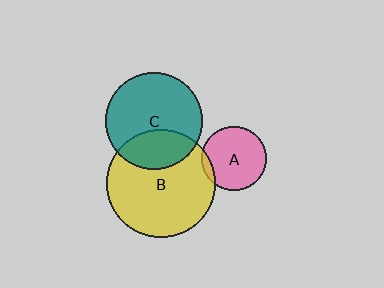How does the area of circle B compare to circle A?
Approximately 2.8 times.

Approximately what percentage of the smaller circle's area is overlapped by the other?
Approximately 30%.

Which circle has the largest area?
Circle B (yellow).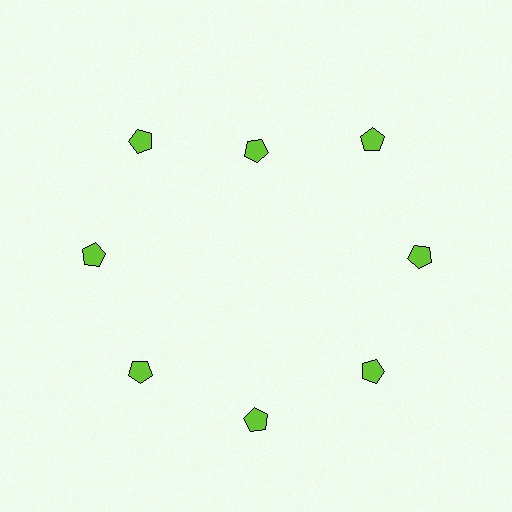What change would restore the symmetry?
The symmetry would be restored by moving it outward, back onto the ring so that all 8 pentagons sit at equal angles and equal distance from the center.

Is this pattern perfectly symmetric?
No. The 8 lime pentagons are arranged in a ring, but one element near the 12 o'clock position is pulled inward toward the center, breaking the 8-fold rotational symmetry.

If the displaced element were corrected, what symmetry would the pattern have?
It would have 8-fold rotational symmetry — the pattern would map onto itself every 45 degrees.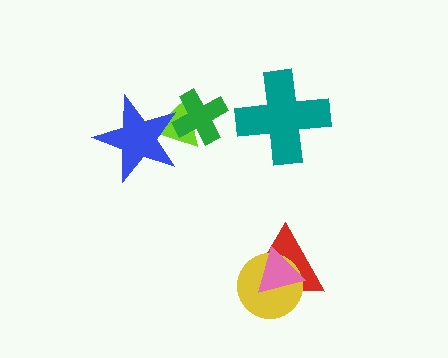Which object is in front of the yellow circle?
The pink triangle is in front of the yellow circle.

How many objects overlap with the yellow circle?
2 objects overlap with the yellow circle.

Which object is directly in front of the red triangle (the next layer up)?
The yellow circle is directly in front of the red triangle.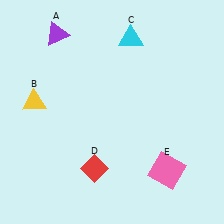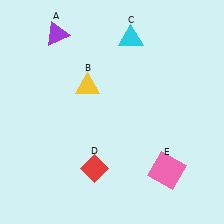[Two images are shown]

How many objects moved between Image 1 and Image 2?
1 object moved between the two images.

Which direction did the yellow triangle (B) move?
The yellow triangle (B) moved right.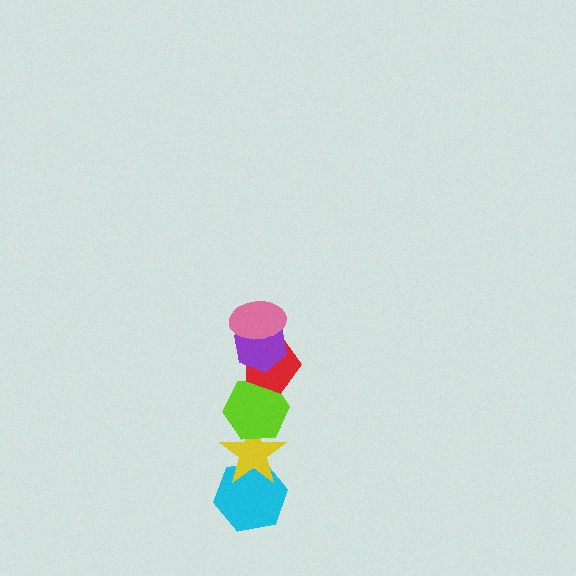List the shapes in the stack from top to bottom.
From top to bottom: the pink ellipse, the purple hexagon, the red pentagon, the lime hexagon, the yellow star, the cyan hexagon.